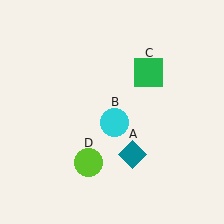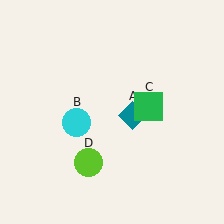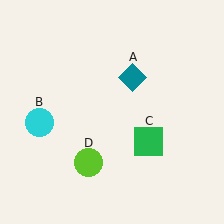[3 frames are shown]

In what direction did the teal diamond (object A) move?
The teal diamond (object A) moved up.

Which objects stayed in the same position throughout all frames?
Lime circle (object D) remained stationary.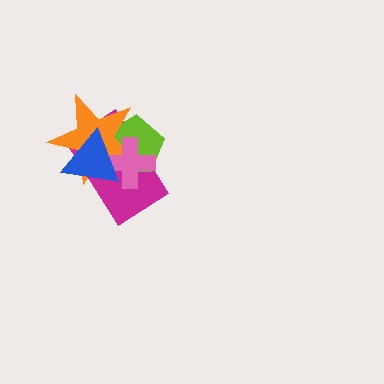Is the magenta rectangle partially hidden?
Yes, it is partially covered by another shape.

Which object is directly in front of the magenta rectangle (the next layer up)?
The lime pentagon is directly in front of the magenta rectangle.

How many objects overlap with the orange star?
4 objects overlap with the orange star.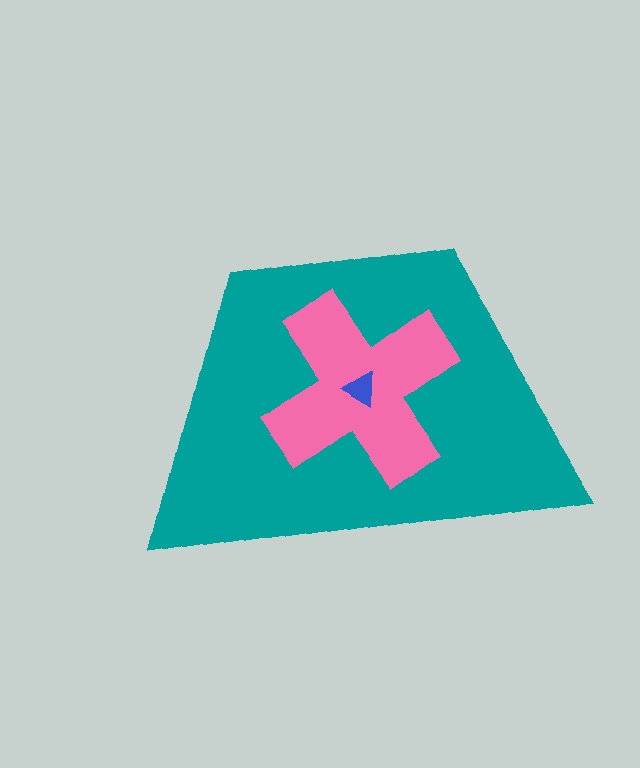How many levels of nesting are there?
3.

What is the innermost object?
The blue triangle.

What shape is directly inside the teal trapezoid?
The pink cross.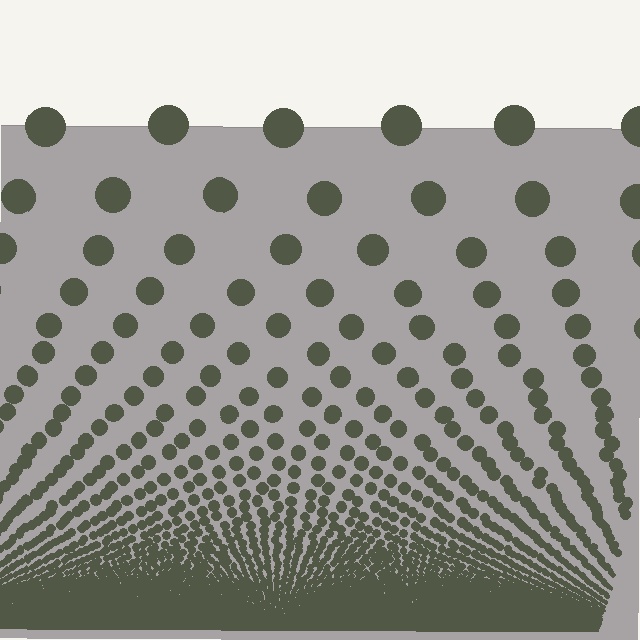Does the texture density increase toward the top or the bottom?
Density increases toward the bottom.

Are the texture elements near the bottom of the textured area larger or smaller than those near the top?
Smaller. The gradient is inverted — elements near the bottom are smaller and denser.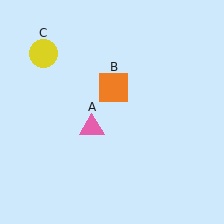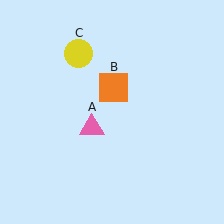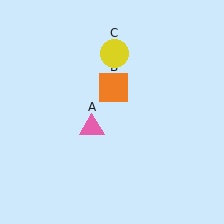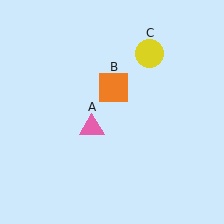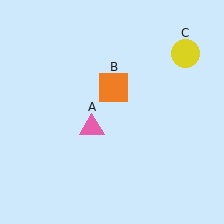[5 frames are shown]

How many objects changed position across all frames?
1 object changed position: yellow circle (object C).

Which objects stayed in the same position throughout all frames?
Pink triangle (object A) and orange square (object B) remained stationary.